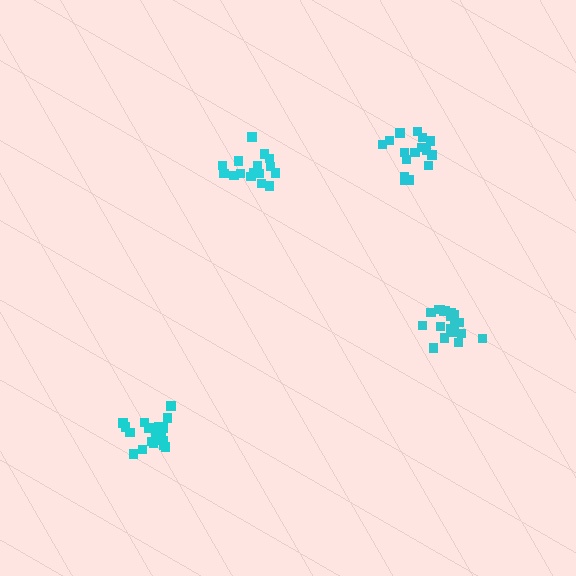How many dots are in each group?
Group 1: 16 dots, Group 2: 20 dots, Group 3: 20 dots, Group 4: 16 dots (72 total).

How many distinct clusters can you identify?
There are 4 distinct clusters.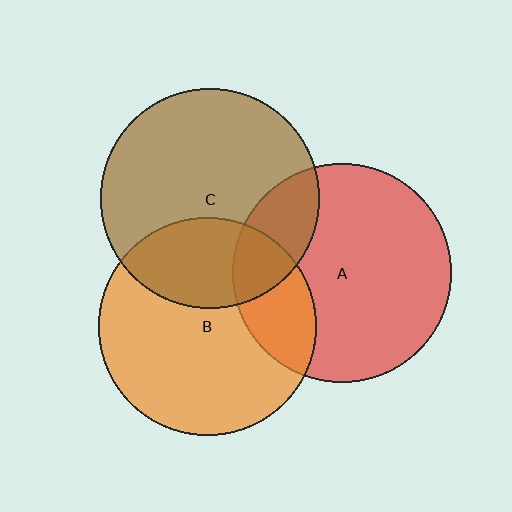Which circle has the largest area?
Circle C (brown).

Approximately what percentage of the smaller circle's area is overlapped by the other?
Approximately 30%.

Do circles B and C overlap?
Yes.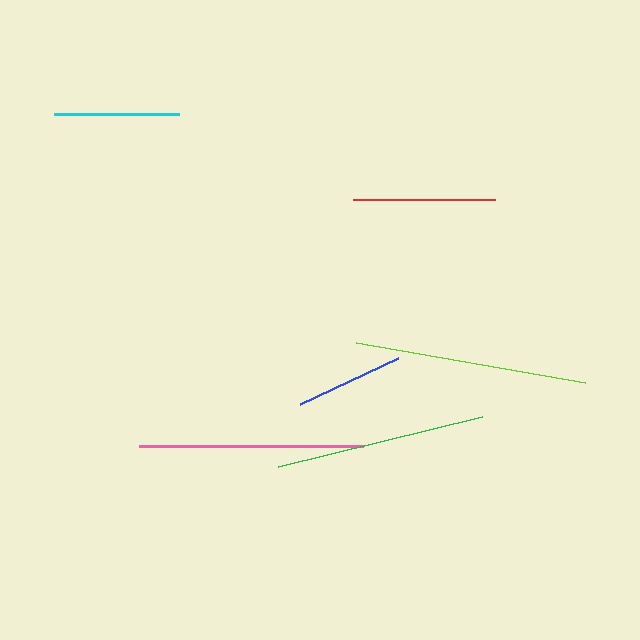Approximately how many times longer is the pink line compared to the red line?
The pink line is approximately 1.6 times the length of the red line.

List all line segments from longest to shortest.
From longest to shortest: lime, pink, green, red, cyan, blue.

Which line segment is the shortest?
The blue line is the shortest at approximately 109 pixels.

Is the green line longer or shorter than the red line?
The green line is longer than the red line.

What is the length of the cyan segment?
The cyan segment is approximately 125 pixels long.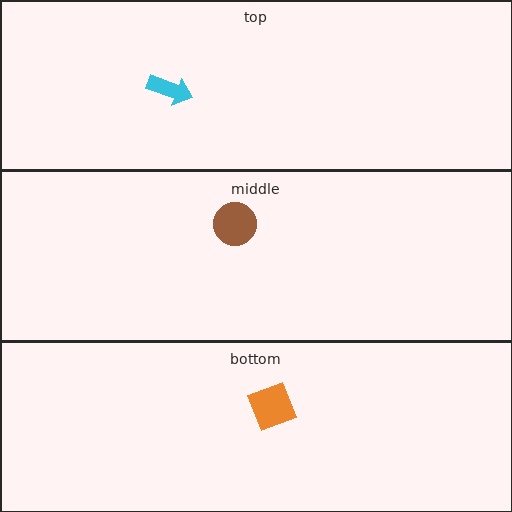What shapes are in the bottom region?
The orange square.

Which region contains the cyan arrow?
The top region.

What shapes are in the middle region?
The brown circle.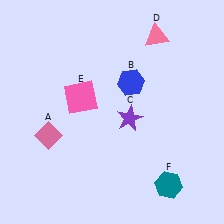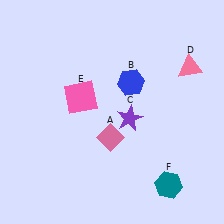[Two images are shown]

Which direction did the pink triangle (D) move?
The pink triangle (D) moved right.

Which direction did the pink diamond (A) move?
The pink diamond (A) moved right.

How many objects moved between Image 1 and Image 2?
2 objects moved between the two images.